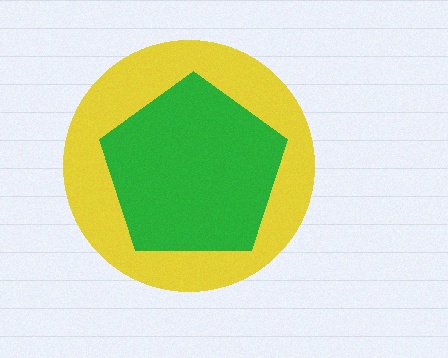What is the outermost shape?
The yellow circle.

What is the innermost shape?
The green pentagon.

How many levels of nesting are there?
2.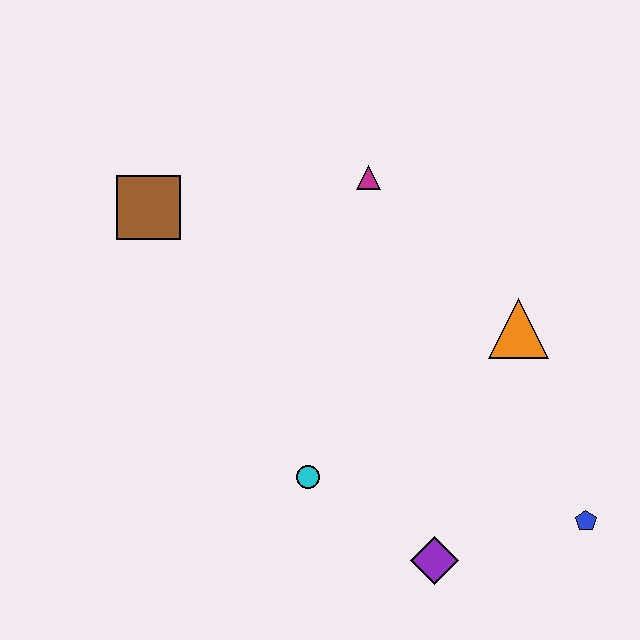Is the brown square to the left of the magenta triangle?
Yes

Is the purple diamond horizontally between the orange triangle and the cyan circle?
Yes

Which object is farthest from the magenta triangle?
The blue pentagon is farthest from the magenta triangle.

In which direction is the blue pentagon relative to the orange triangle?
The blue pentagon is below the orange triangle.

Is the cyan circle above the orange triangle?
No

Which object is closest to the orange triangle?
The blue pentagon is closest to the orange triangle.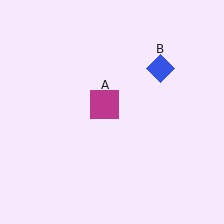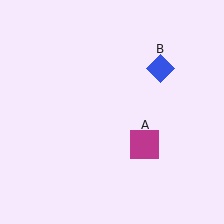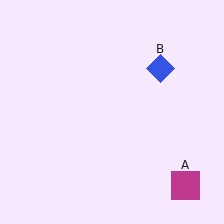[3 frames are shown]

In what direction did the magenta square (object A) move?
The magenta square (object A) moved down and to the right.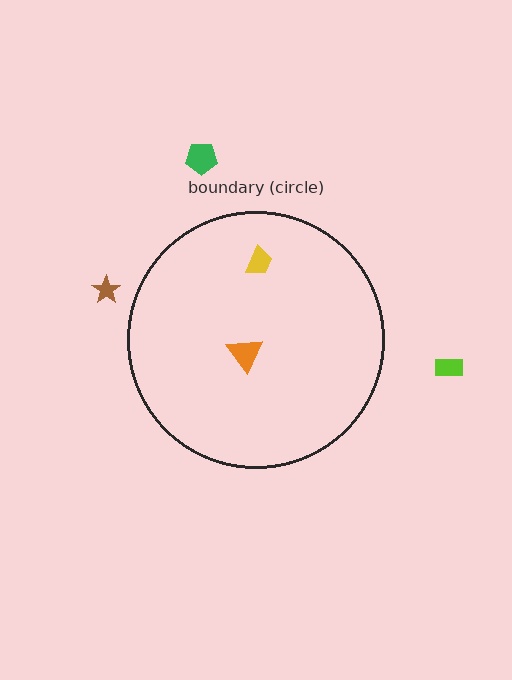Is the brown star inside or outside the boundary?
Outside.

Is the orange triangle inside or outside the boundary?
Inside.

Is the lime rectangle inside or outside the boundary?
Outside.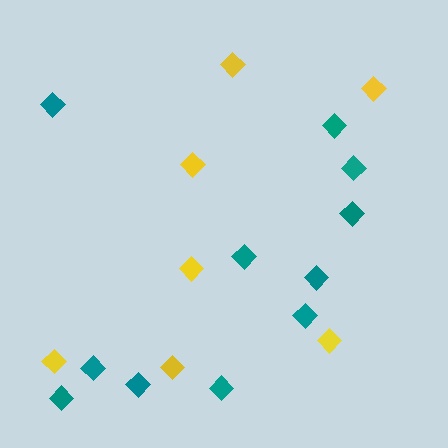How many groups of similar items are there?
There are 2 groups: one group of teal diamonds (11) and one group of yellow diamonds (7).